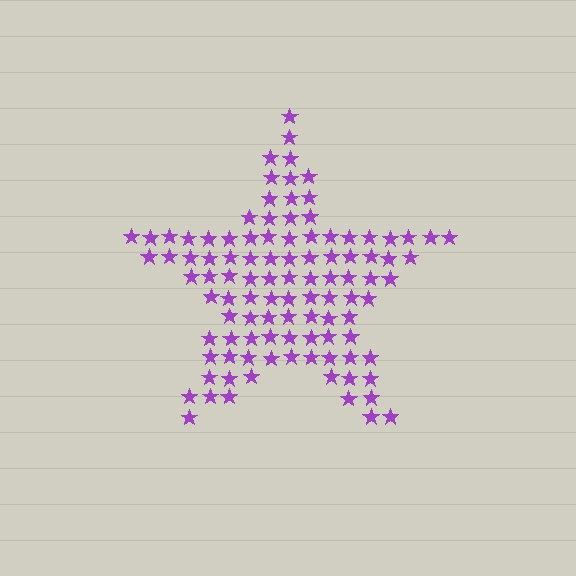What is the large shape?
The large shape is a star.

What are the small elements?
The small elements are stars.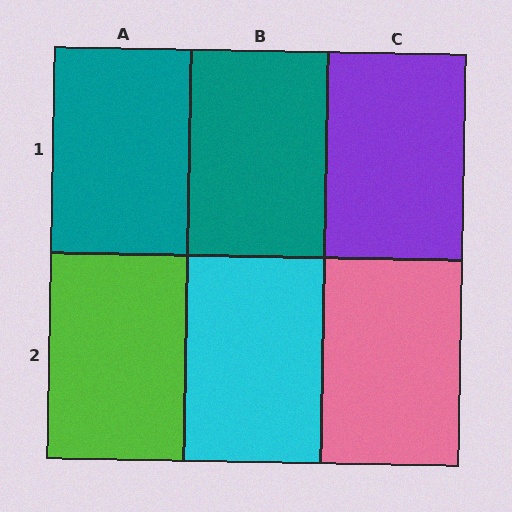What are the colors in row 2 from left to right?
Lime, cyan, pink.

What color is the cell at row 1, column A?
Teal.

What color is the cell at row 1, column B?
Teal.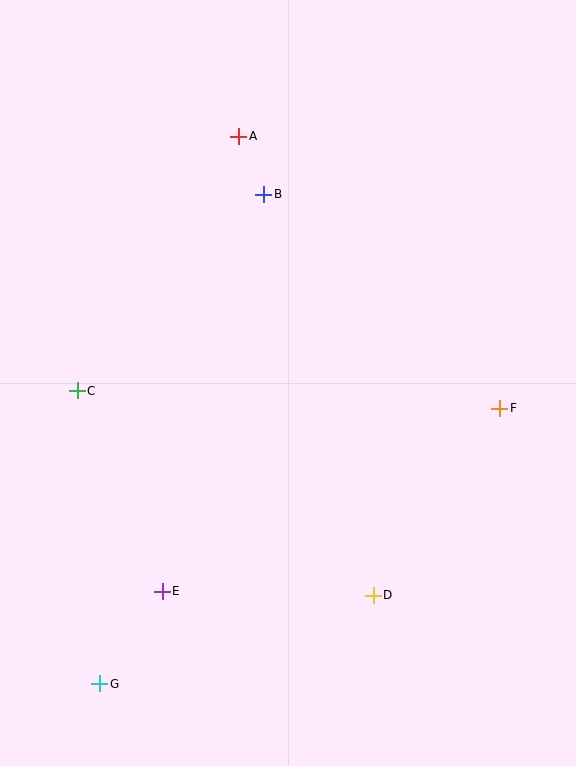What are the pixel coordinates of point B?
Point B is at (264, 194).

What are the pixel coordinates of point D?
Point D is at (373, 595).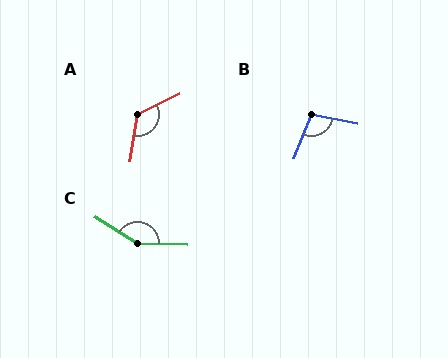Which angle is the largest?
C, at approximately 148 degrees.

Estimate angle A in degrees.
Approximately 125 degrees.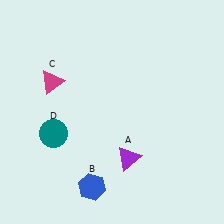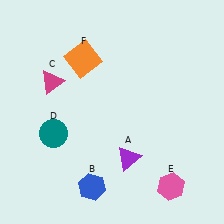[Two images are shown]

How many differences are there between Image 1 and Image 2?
There are 2 differences between the two images.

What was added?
A pink hexagon (E), an orange square (F) were added in Image 2.